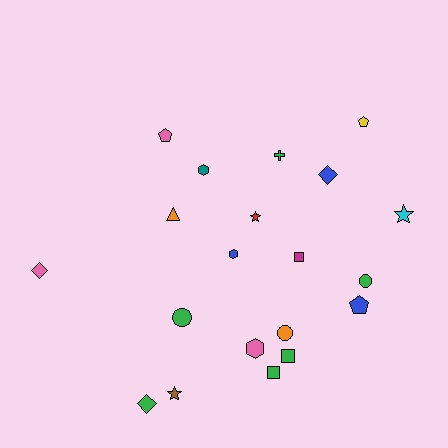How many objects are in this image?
There are 20 objects.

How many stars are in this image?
There are 3 stars.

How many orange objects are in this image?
There are 2 orange objects.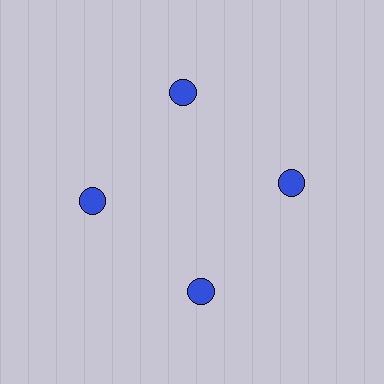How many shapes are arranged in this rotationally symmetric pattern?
There are 4 shapes, arranged in 4 groups of 1.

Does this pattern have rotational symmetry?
Yes, this pattern has 4-fold rotational symmetry. It looks the same after rotating 90 degrees around the center.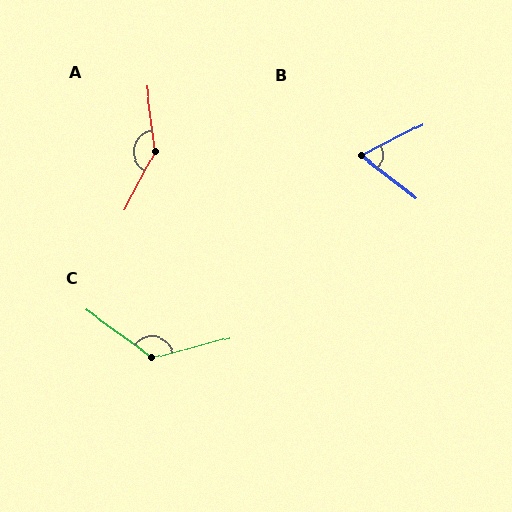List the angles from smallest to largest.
B (65°), C (129°), A (145°).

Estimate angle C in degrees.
Approximately 129 degrees.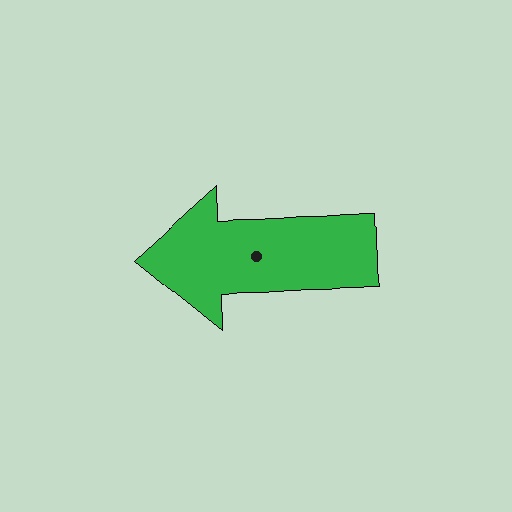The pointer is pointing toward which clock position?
Roughly 9 o'clock.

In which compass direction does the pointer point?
West.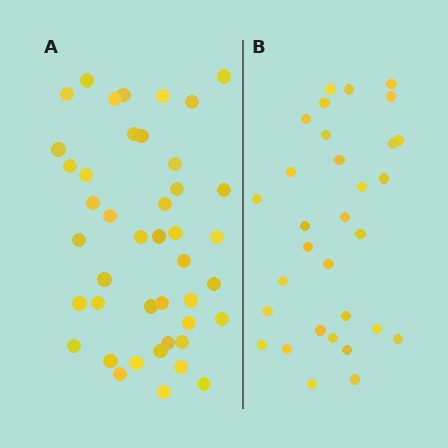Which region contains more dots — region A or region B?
Region A (the left region) has more dots.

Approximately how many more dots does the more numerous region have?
Region A has roughly 12 or so more dots than region B.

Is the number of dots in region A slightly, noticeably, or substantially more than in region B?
Region A has noticeably more, but not dramatically so. The ratio is roughly 1.4 to 1.